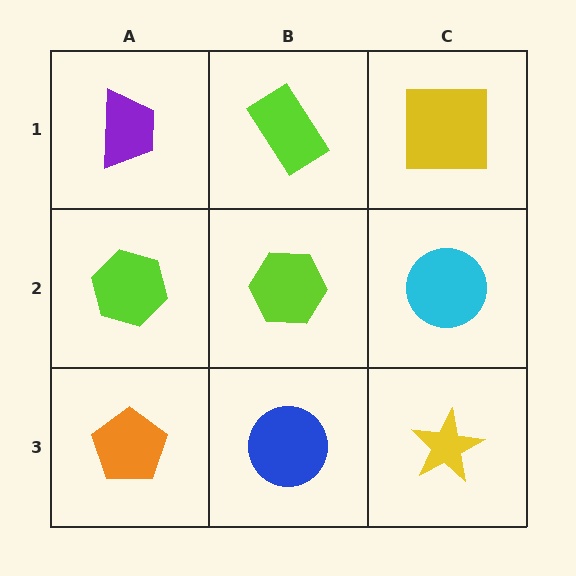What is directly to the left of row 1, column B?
A purple trapezoid.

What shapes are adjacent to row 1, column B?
A lime hexagon (row 2, column B), a purple trapezoid (row 1, column A), a yellow square (row 1, column C).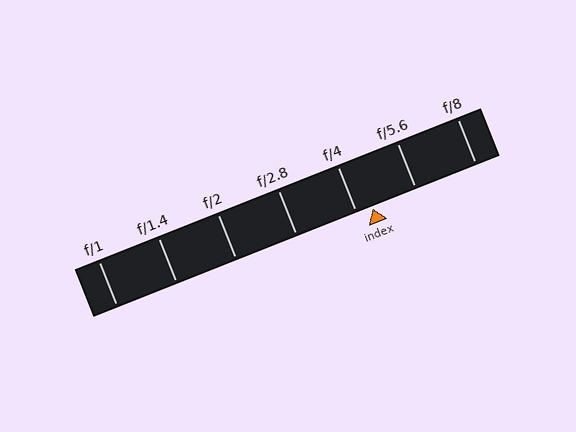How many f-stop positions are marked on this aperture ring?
There are 7 f-stop positions marked.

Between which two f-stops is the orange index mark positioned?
The index mark is between f/4 and f/5.6.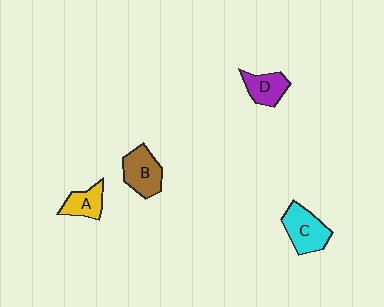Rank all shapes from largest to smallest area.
From largest to smallest: C (cyan), B (brown), D (purple), A (yellow).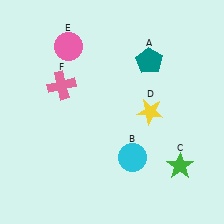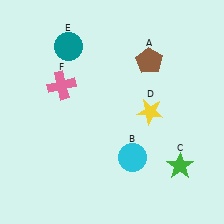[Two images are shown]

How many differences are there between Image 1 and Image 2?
There are 2 differences between the two images.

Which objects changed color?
A changed from teal to brown. E changed from pink to teal.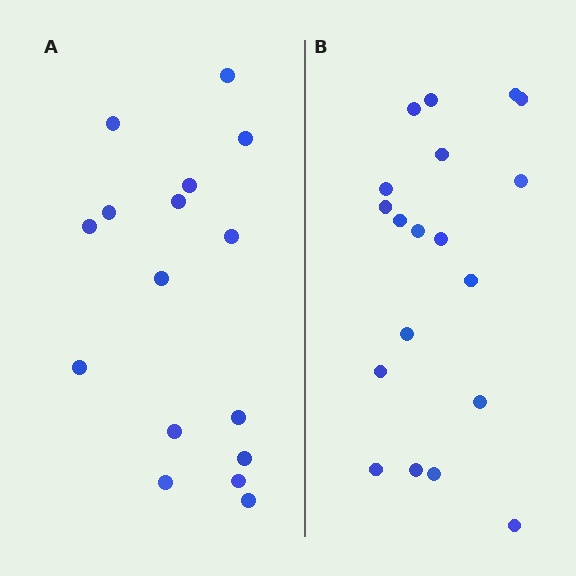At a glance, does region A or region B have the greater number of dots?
Region B (the right region) has more dots.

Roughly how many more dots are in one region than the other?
Region B has just a few more — roughly 2 or 3 more dots than region A.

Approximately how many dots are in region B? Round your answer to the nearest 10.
About 20 dots. (The exact count is 19, which rounds to 20.)